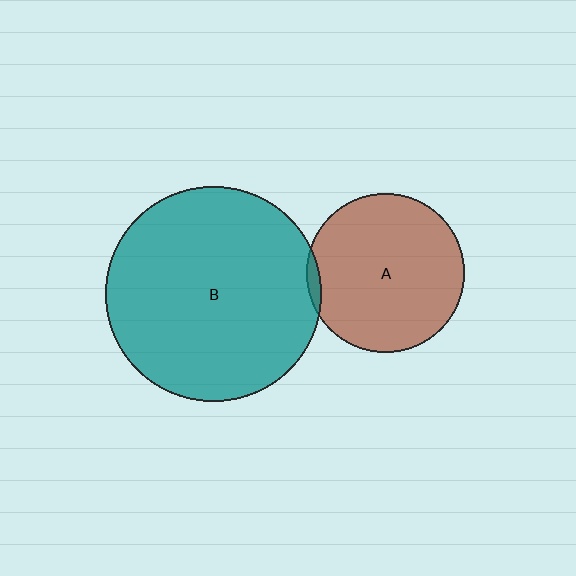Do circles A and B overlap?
Yes.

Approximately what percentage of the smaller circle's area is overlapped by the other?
Approximately 5%.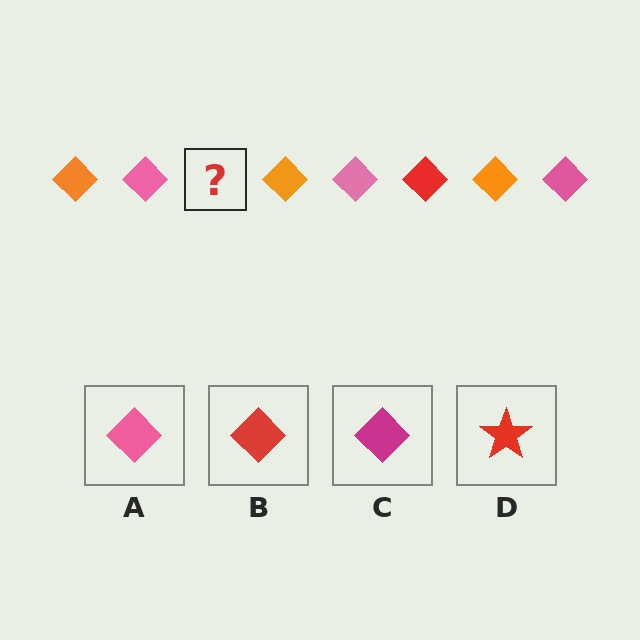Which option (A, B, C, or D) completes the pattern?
B.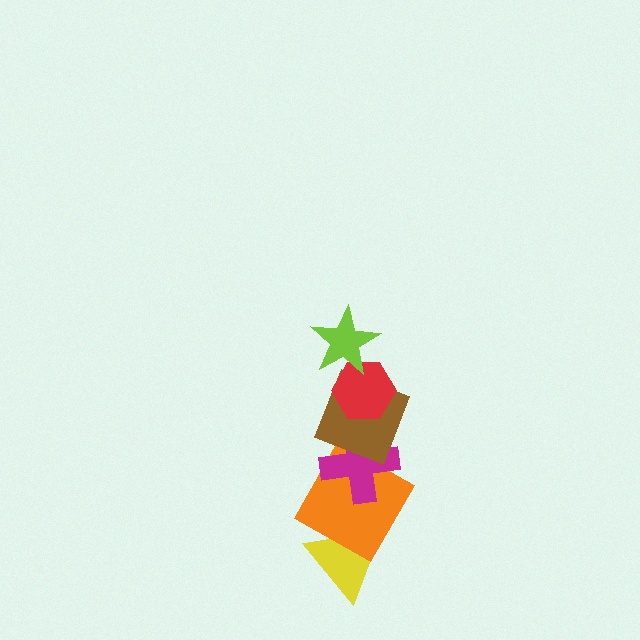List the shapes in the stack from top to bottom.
From top to bottom: the lime star, the red hexagon, the brown square, the magenta cross, the orange square, the yellow triangle.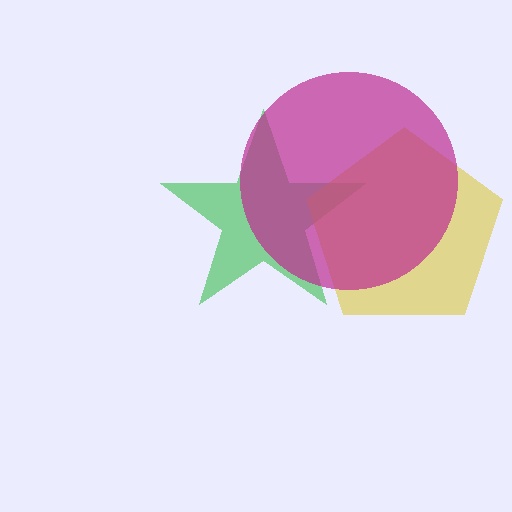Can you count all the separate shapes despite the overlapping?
Yes, there are 3 separate shapes.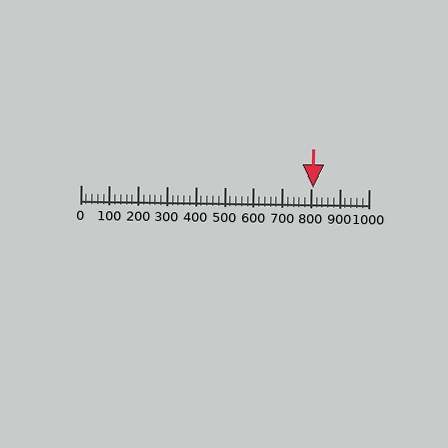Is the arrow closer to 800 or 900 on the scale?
The arrow is closer to 800.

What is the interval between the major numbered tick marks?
The major tick marks are spaced 100 units apart.